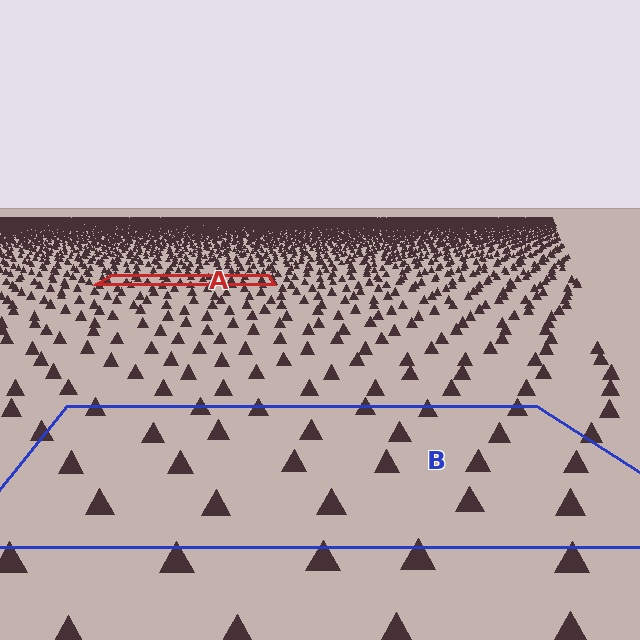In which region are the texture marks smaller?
The texture marks are smaller in region A, because it is farther away.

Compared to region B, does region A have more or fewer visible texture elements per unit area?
Region A has more texture elements per unit area — they are packed more densely because it is farther away.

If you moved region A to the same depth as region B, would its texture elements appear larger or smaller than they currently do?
They would appear larger. At a closer depth, the same texture elements are projected at a bigger on-screen size.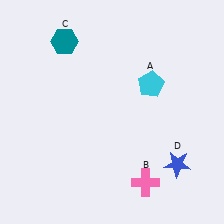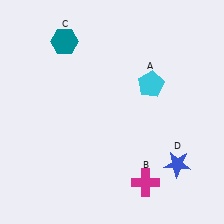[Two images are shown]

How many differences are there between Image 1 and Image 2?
There is 1 difference between the two images.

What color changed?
The cross (B) changed from pink in Image 1 to magenta in Image 2.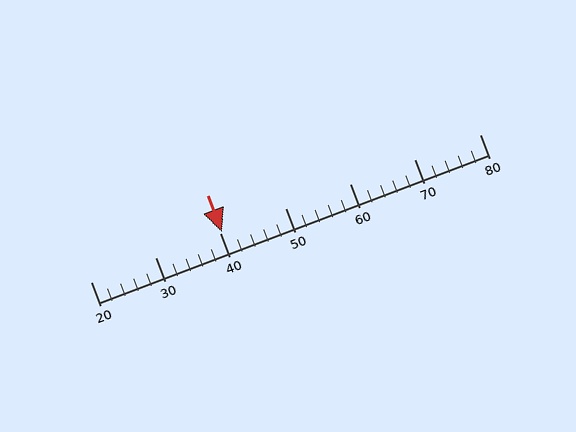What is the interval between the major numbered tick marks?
The major tick marks are spaced 10 units apart.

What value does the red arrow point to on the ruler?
The red arrow points to approximately 40.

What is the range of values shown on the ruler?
The ruler shows values from 20 to 80.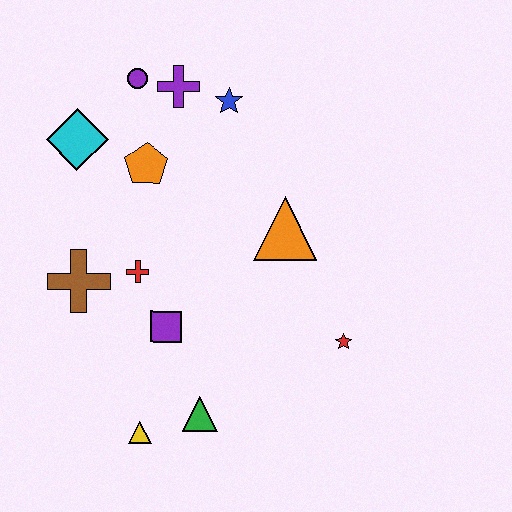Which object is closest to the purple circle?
The purple cross is closest to the purple circle.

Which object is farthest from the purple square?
The purple circle is farthest from the purple square.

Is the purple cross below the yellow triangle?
No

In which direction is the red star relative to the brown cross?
The red star is to the right of the brown cross.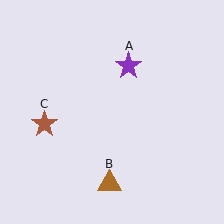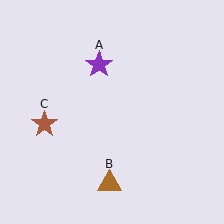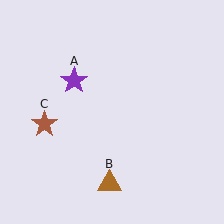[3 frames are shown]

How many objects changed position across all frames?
1 object changed position: purple star (object A).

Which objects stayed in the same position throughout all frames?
Brown triangle (object B) and brown star (object C) remained stationary.